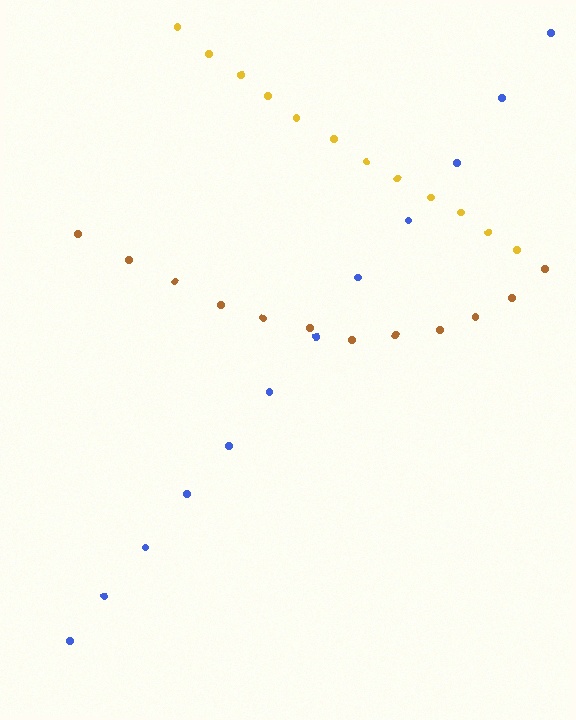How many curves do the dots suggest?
There are 3 distinct paths.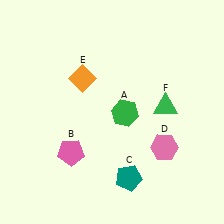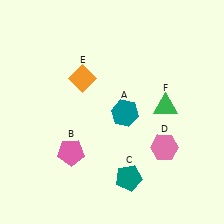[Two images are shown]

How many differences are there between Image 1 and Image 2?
There is 1 difference between the two images.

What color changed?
The hexagon (A) changed from green in Image 1 to teal in Image 2.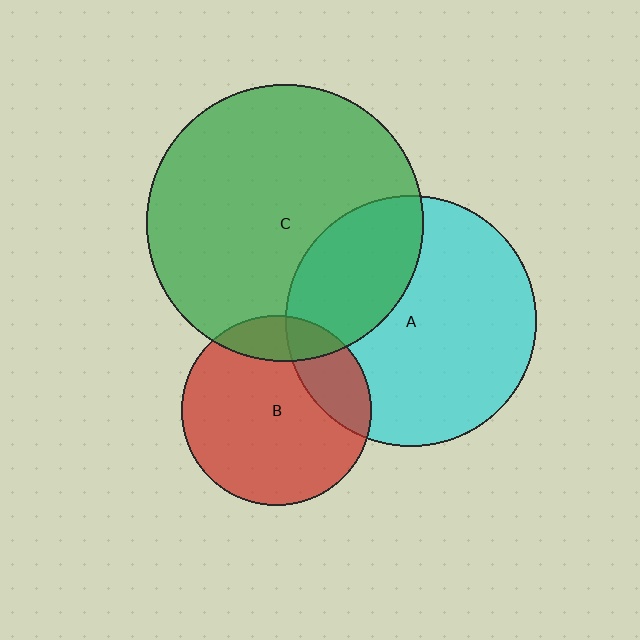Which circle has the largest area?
Circle C (green).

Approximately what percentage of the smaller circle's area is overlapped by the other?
Approximately 30%.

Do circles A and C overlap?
Yes.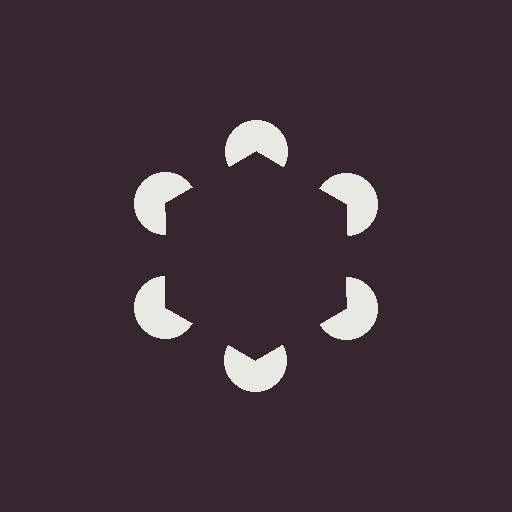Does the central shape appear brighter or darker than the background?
It typically appears slightly darker than the background, even though no actual brightness change is drawn.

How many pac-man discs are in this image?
There are 6 — one at each vertex of the illusory hexagon.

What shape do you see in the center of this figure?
An illusory hexagon — its edges are inferred from the aligned wedge cuts in the pac-man discs, not physically drawn.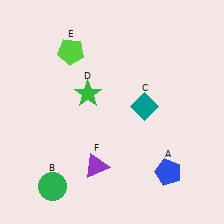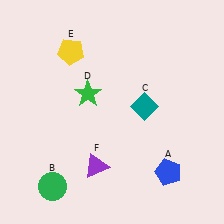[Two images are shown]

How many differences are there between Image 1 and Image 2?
There is 1 difference between the two images.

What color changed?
The pentagon (E) changed from lime in Image 1 to yellow in Image 2.